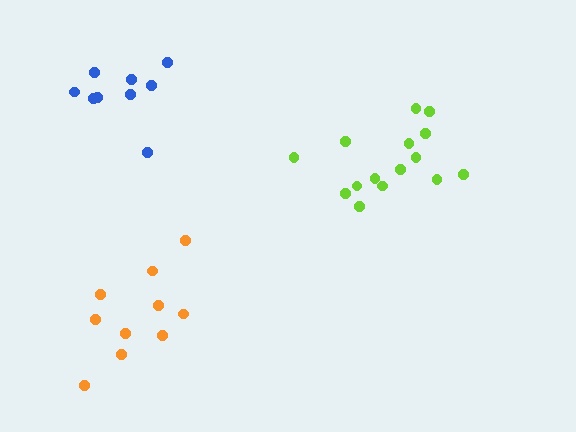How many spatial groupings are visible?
There are 3 spatial groupings.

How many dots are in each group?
Group 1: 9 dots, Group 2: 10 dots, Group 3: 15 dots (34 total).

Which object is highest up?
The blue cluster is topmost.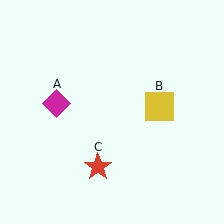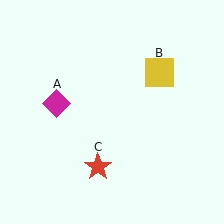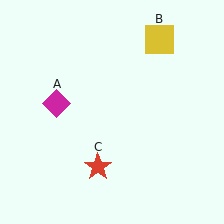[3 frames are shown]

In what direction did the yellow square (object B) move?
The yellow square (object B) moved up.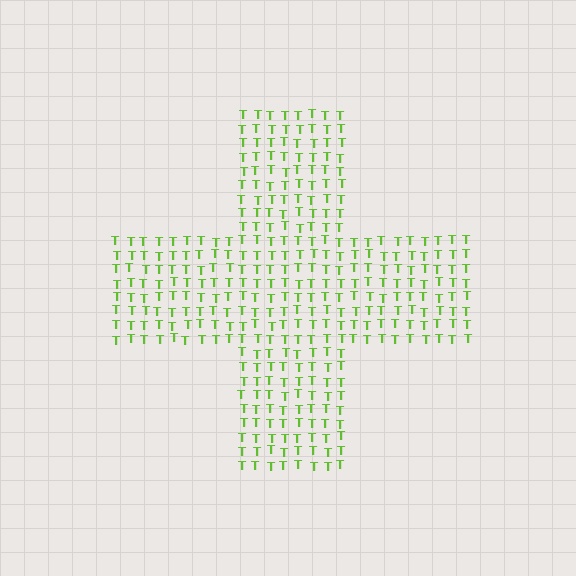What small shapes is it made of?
It is made of small letter T's.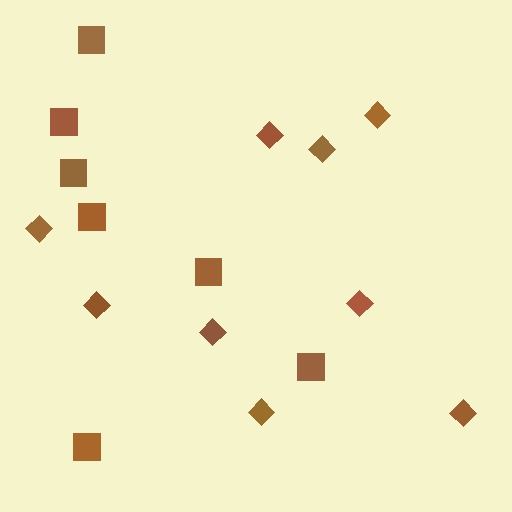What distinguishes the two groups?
There are 2 groups: one group of diamonds (9) and one group of squares (7).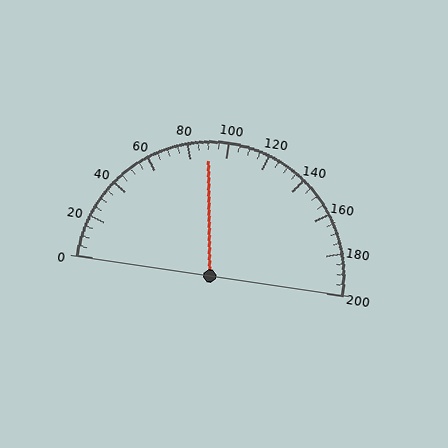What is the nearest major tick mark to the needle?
The nearest major tick mark is 80.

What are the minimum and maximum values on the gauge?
The gauge ranges from 0 to 200.